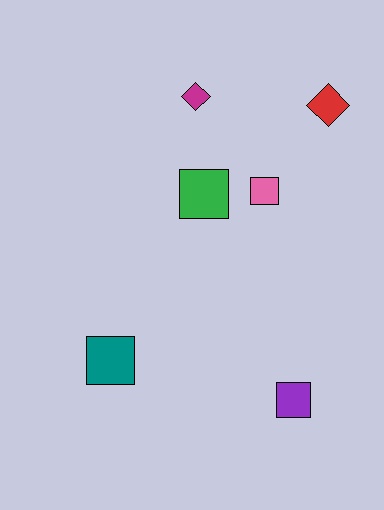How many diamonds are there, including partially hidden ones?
There are 2 diamonds.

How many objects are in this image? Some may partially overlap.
There are 6 objects.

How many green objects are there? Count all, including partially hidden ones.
There is 1 green object.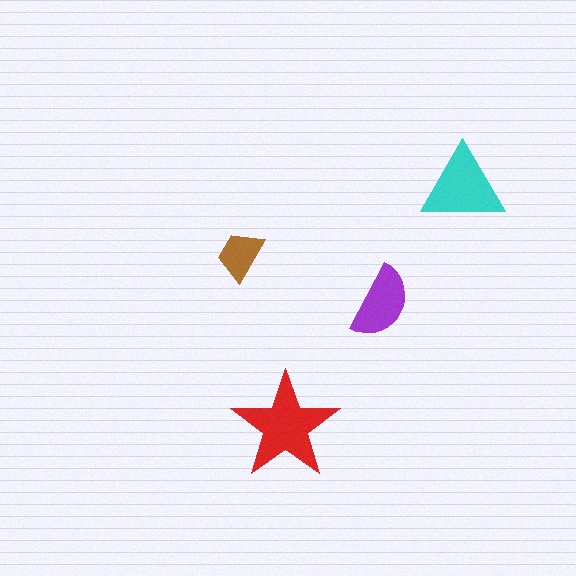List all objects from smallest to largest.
The brown trapezoid, the purple semicircle, the cyan triangle, the red star.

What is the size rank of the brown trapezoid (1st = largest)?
4th.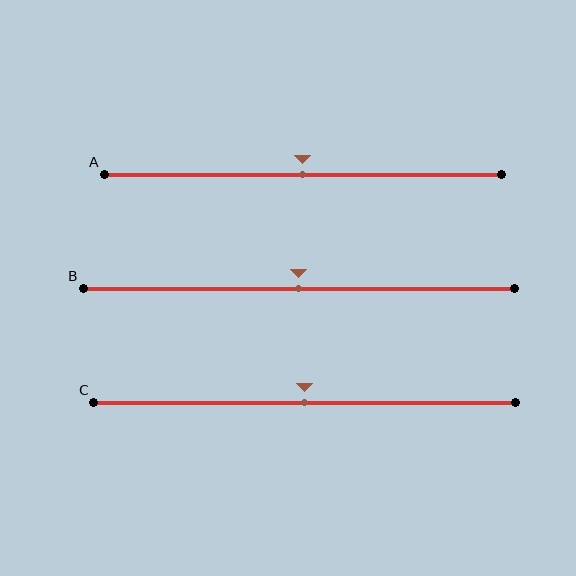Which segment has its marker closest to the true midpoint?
Segment A has its marker closest to the true midpoint.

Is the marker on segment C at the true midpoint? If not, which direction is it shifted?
Yes, the marker on segment C is at the true midpoint.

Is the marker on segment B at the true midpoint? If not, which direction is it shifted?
Yes, the marker on segment B is at the true midpoint.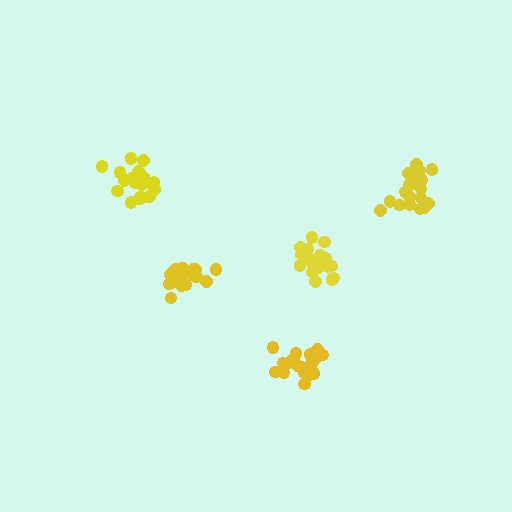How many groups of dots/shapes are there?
There are 5 groups.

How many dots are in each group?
Group 1: 15 dots, Group 2: 19 dots, Group 3: 21 dots, Group 4: 19 dots, Group 5: 20 dots (94 total).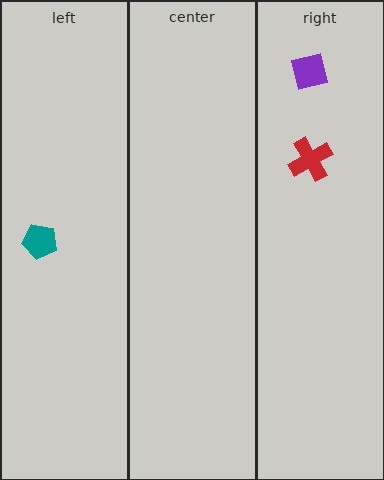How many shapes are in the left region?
1.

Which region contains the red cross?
The right region.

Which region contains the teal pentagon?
The left region.